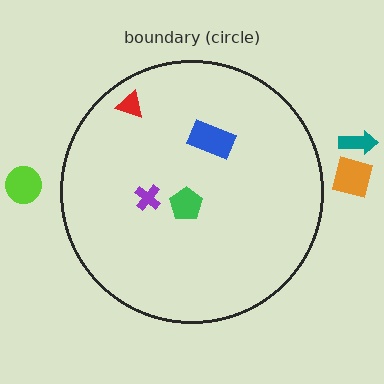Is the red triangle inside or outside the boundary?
Inside.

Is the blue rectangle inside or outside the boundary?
Inside.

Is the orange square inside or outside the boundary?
Outside.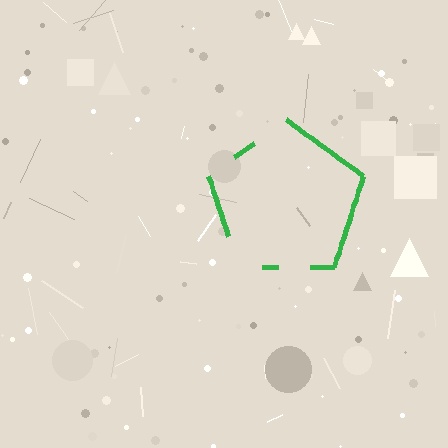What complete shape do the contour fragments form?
The contour fragments form a pentagon.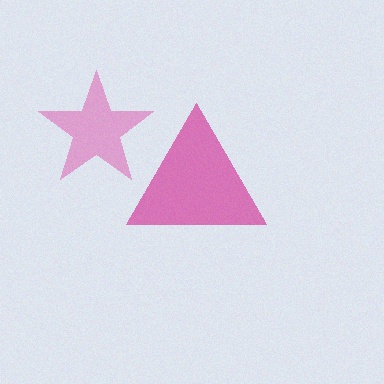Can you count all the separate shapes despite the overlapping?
Yes, there are 2 separate shapes.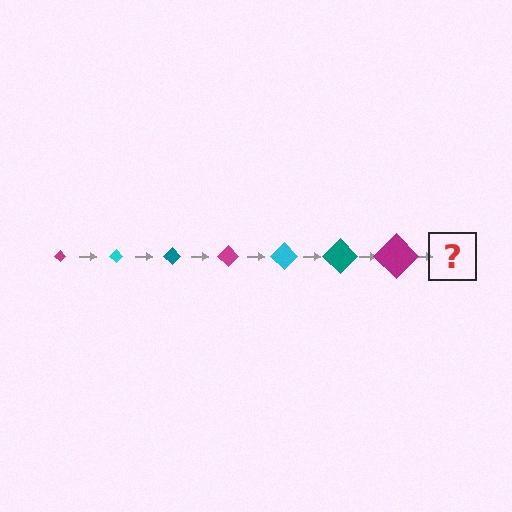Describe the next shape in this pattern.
It should be a cyan diamond, larger than the previous one.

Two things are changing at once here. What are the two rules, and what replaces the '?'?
The two rules are that the diamond grows larger each step and the color cycles through magenta, cyan, and teal. The '?' should be a cyan diamond, larger than the previous one.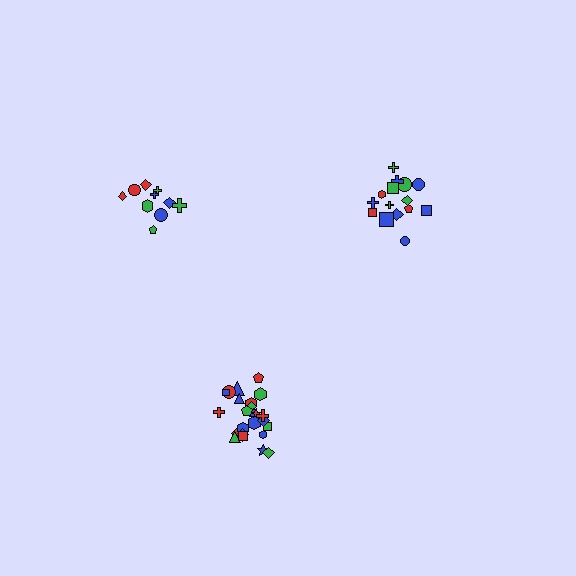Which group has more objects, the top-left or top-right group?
The top-right group.